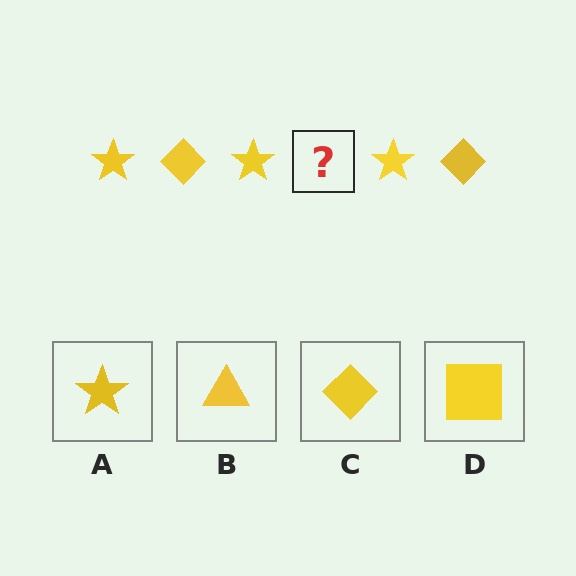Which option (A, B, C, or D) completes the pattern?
C.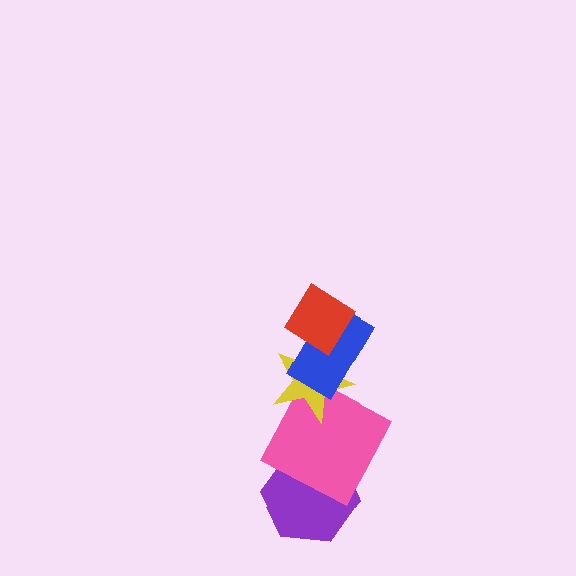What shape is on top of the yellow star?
The blue rectangle is on top of the yellow star.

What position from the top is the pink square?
The pink square is 4th from the top.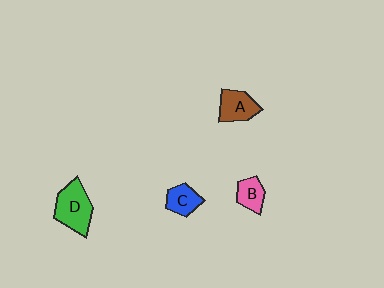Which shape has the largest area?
Shape D (green).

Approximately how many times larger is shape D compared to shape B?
Approximately 1.9 times.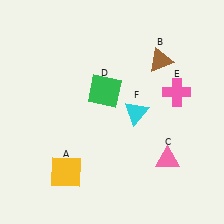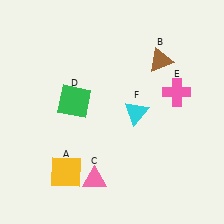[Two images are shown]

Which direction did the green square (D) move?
The green square (D) moved left.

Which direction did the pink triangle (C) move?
The pink triangle (C) moved left.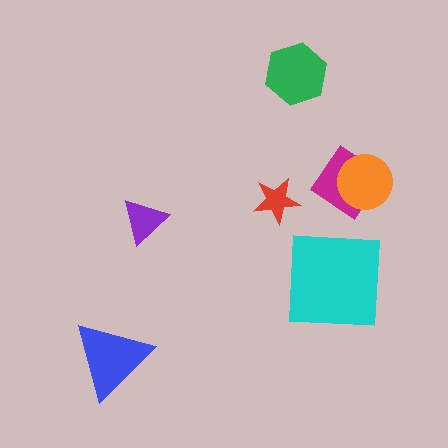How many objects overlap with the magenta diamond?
1 object overlaps with the magenta diamond.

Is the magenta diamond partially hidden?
Yes, it is partially covered by another shape.